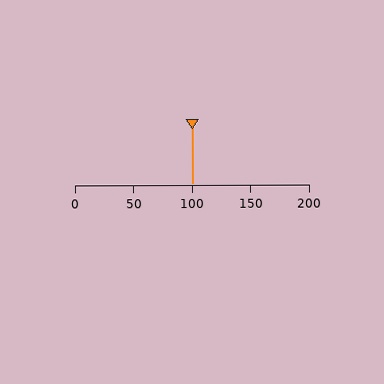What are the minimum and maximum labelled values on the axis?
The axis runs from 0 to 200.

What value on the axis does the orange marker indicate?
The marker indicates approximately 100.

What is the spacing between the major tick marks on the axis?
The major ticks are spaced 50 apart.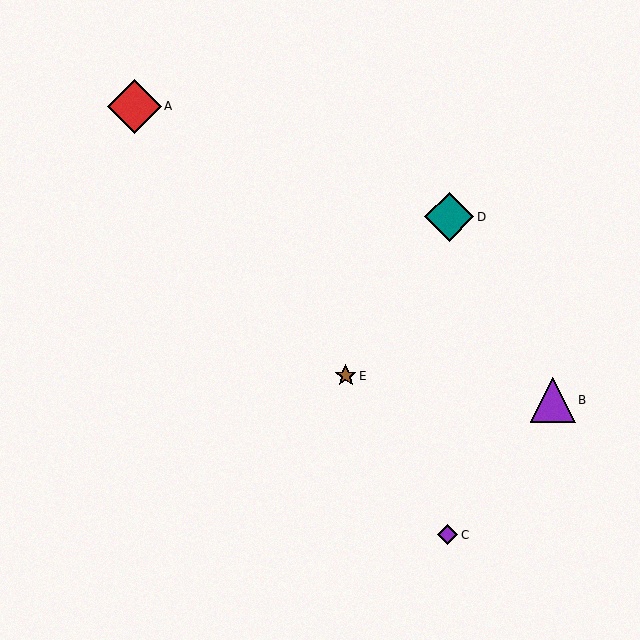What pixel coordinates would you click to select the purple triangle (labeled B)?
Click at (553, 400) to select the purple triangle B.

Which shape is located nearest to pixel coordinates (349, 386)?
The brown star (labeled E) at (346, 376) is nearest to that location.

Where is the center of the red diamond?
The center of the red diamond is at (134, 106).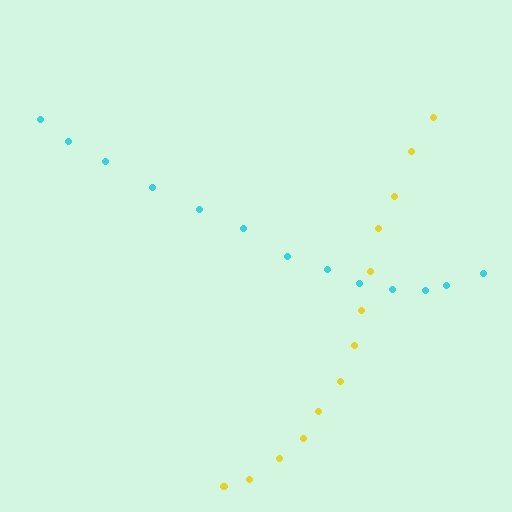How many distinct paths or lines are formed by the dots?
There are 2 distinct paths.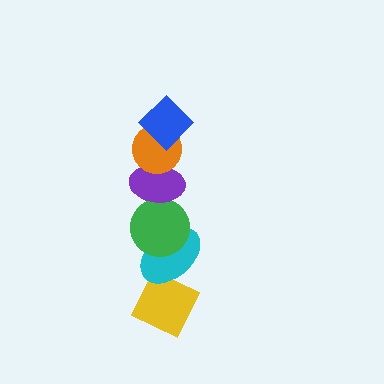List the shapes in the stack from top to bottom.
From top to bottom: the blue diamond, the orange circle, the purple ellipse, the green circle, the cyan ellipse, the yellow diamond.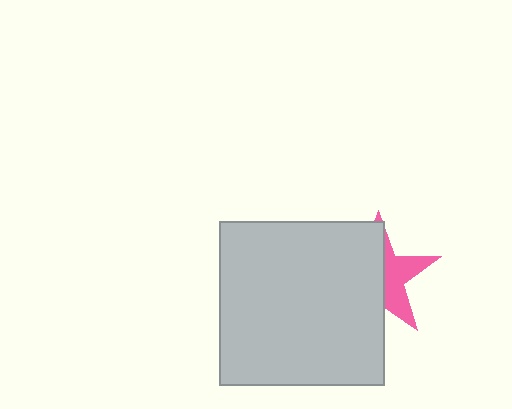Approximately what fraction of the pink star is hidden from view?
Roughly 60% of the pink star is hidden behind the light gray square.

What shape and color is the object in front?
The object in front is a light gray square.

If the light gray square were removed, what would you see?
You would see the complete pink star.